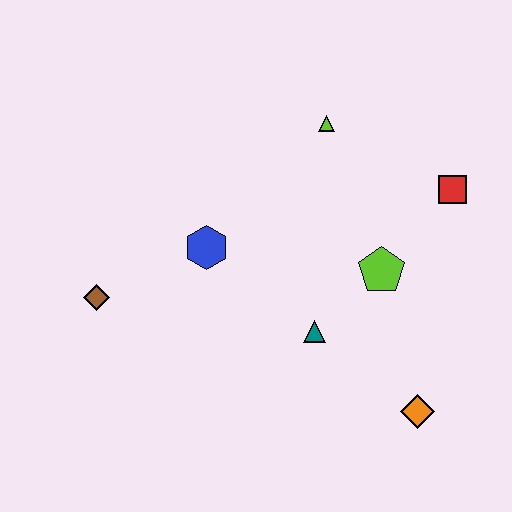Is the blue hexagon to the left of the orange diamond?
Yes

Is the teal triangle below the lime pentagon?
Yes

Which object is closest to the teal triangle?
The lime pentagon is closest to the teal triangle.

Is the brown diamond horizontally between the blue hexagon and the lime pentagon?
No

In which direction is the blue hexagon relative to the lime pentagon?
The blue hexagon is to the left of the lime pentagon.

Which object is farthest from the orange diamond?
The brown diamond is farthest from the orange diamond.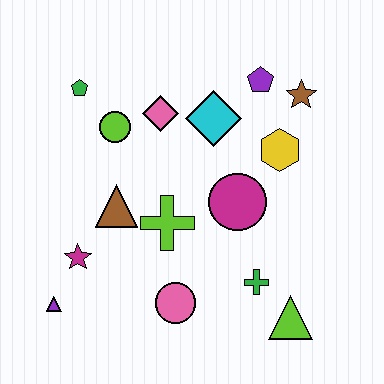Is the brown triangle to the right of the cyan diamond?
No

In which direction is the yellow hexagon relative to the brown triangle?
The yellow hexagon is to the right of the brown triangle.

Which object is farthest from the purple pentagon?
The purple triangle is farthest from the purple pentagon.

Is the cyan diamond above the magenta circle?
Yes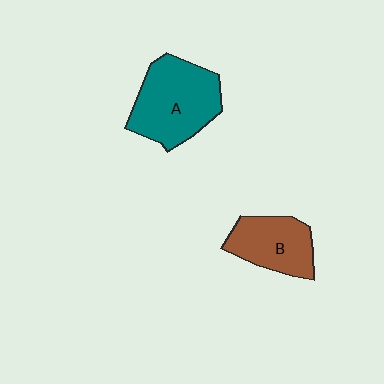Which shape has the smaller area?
Shape B (brown).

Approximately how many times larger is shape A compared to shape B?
Approximately 1.4 times.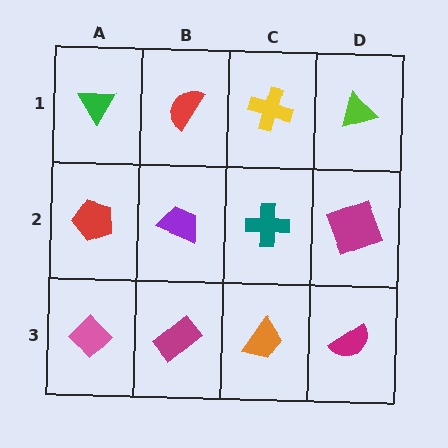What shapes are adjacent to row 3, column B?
A purple trapezoid (row 2, column B), a pink diamond (row 3, column A), an orange trapezoid (row 3, column C).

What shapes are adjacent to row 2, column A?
A green triangle (row 1, column A), a pink diamond (row 3, column A), a purple trapezoid (row 2, column B).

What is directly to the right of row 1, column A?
A red semicircle.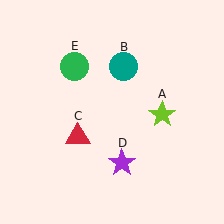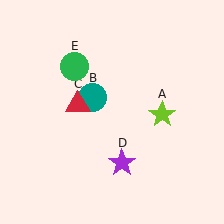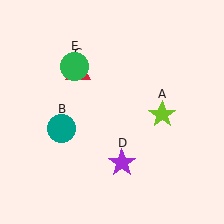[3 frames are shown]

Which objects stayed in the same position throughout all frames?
Lime star (object A) and purple star (object D) and green circle (object E) remained stationary.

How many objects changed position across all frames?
2 objects changed position: teal circle (object B), red triangle (object C).